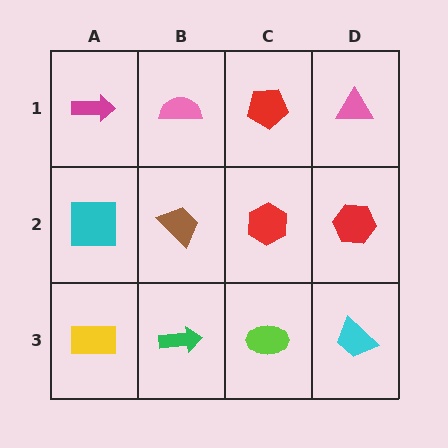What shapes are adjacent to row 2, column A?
A magenta arrow (row 1, column A), a yellow rectangle (row 3, column A), a brown trapezoid (row 2, column B).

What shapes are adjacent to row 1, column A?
A cyan square (row 2, column A), a pink semicircle (row 1, column B).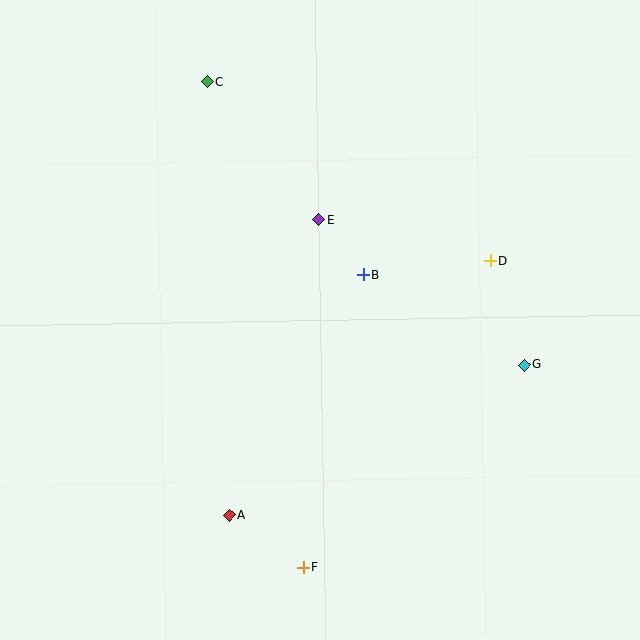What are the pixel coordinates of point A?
Point A is at (229, 515).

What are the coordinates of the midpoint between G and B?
The midpoint between G and B is at (444, 320).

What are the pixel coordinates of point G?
Point G is at (524, 365).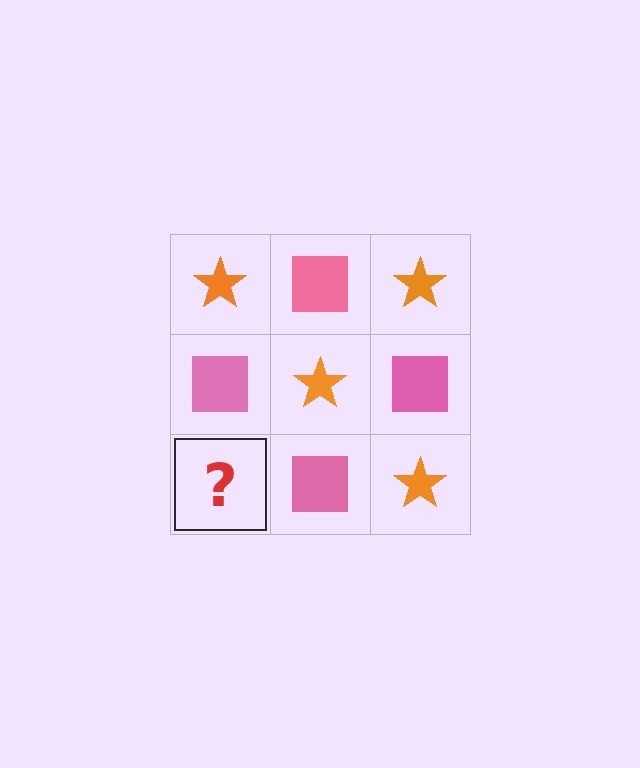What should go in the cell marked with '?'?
The missing cell should contain an orange star.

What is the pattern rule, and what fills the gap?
The rule is that it alternates orange star and pink square in a checkerboard pattern. The gap should be filled with an orange star.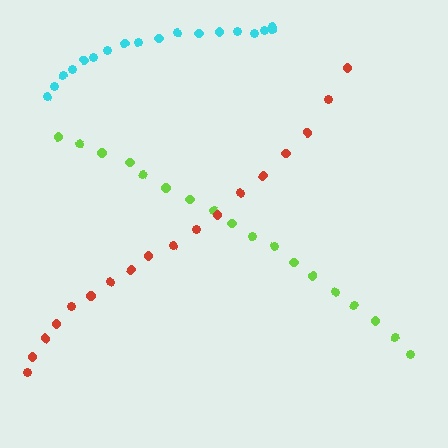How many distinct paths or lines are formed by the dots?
There are 3 distinct paths.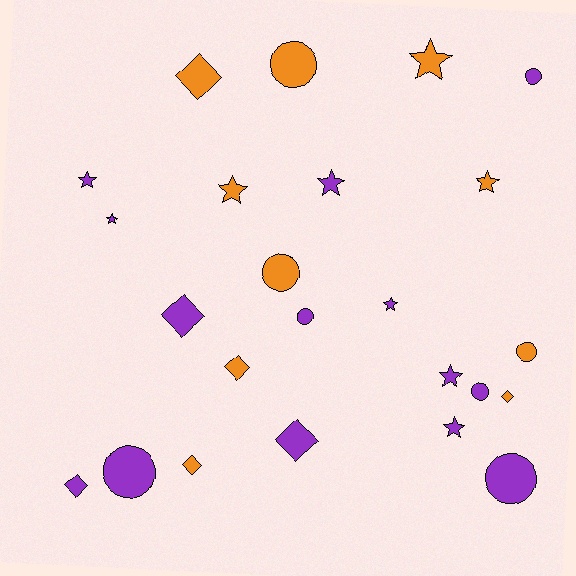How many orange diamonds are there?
There are 4 orange diamonds.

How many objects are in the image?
There are 24 objects.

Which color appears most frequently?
Purple, with 14 objects.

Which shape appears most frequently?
Star, with 9 objects.